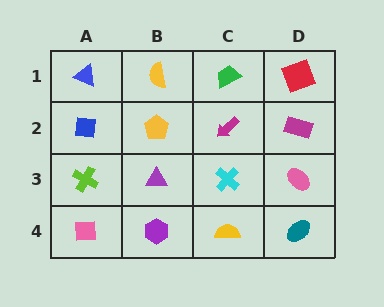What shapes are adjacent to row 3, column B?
A yellow pentagon (row 2, column B), a purple hexagon (row 4, column B), a lime cross (row 3, column A), a cyan cross (row 3, column C).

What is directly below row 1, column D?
A magenta rectangle.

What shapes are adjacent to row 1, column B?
A yellow pentagon (row 2, column B), a blue triangle (row 1, column A), a green trapezoid (row 1, column C).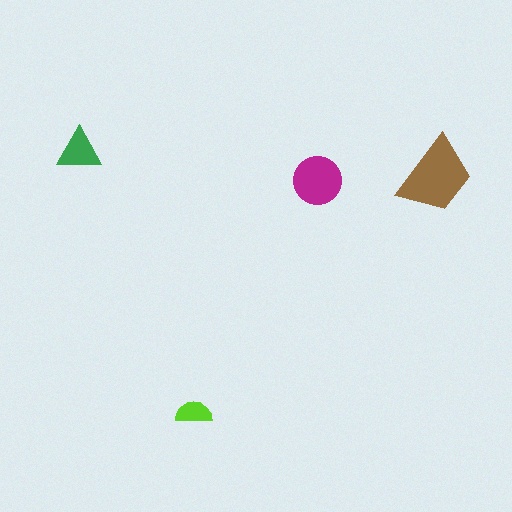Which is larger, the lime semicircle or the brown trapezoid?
The brown trapezoid.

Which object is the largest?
The brown trapezoid.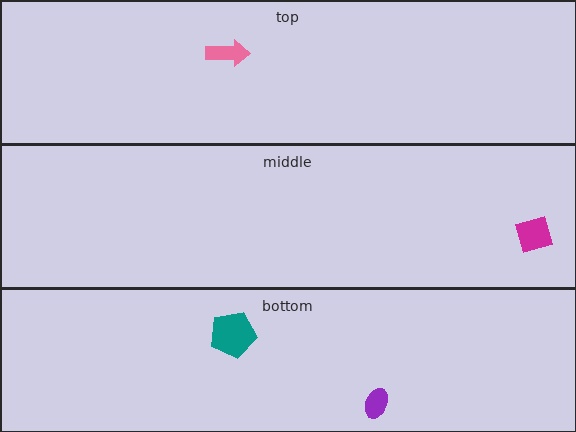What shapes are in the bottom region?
The purple ellipse, the teal pentagon.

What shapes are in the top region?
The pink arrow.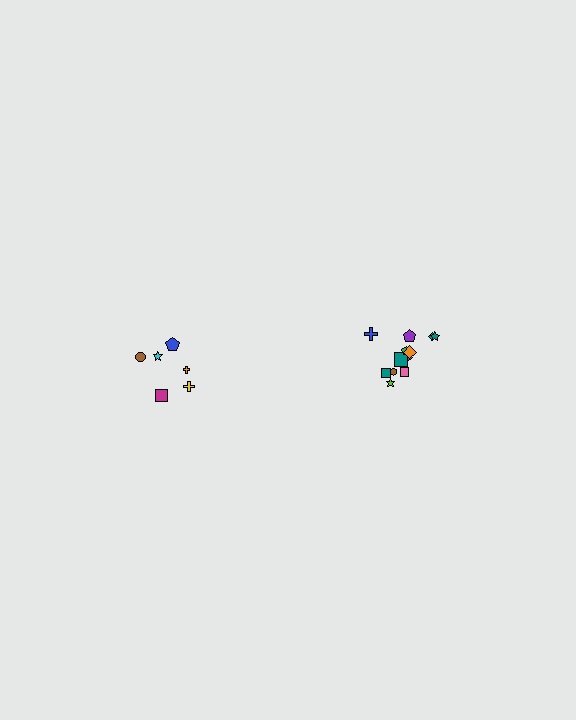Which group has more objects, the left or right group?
The right group.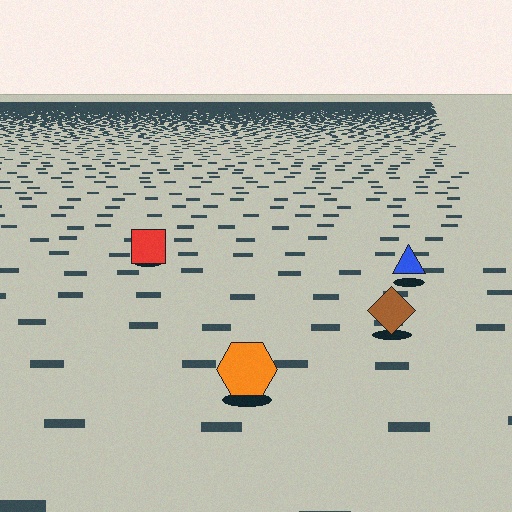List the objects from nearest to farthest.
From nearest to farthest: the orange hexagon, the brown diamond, the blue triangle, the red square.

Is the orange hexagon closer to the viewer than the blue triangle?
Yes. The orange hexagon is closer — you can tell from the texture gradient: the ground texture is coarser near it.